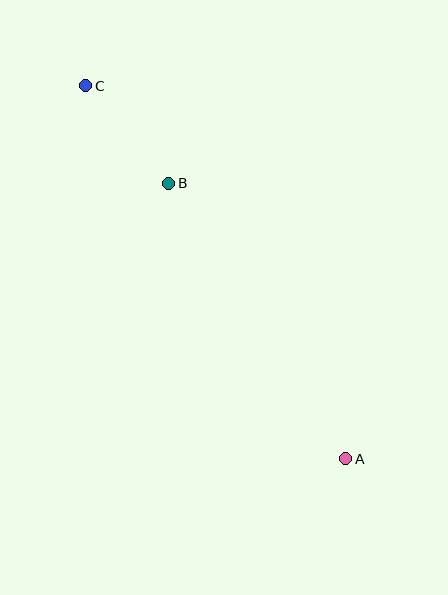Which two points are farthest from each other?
Points A and C are farthest from each other.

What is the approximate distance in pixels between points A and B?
The distance between A and B is approximately 327 pixels.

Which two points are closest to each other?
Points B and C are closest to each other.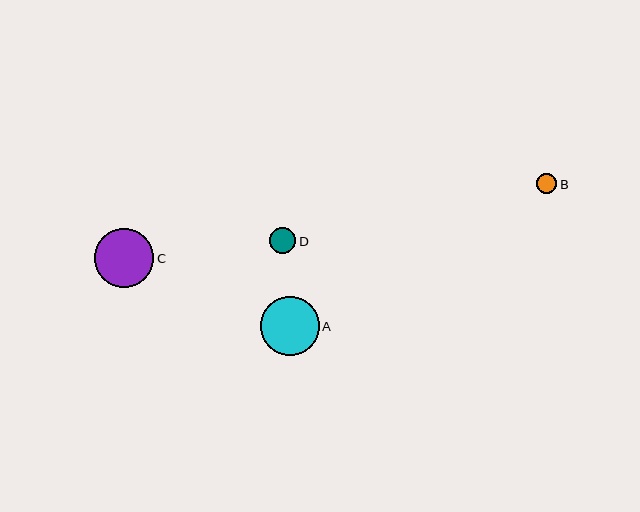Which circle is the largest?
Circle C is the largest with a size of approximately 59 pixels.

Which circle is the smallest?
Circle B is the smallest with a size of approximately 20 pixels.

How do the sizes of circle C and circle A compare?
Circle C and circle A are approximately the same size.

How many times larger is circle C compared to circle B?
Circle C is approximately 3.0 times the size of circle B.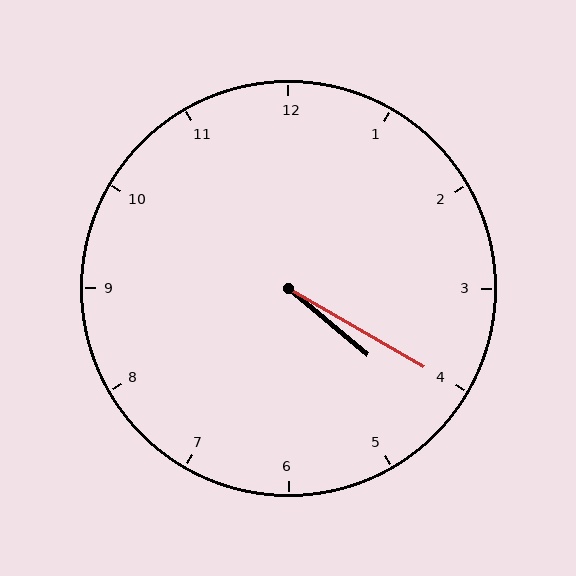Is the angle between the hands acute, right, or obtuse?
It is acute.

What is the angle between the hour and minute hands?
Approximately 10 degrees.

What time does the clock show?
4:20.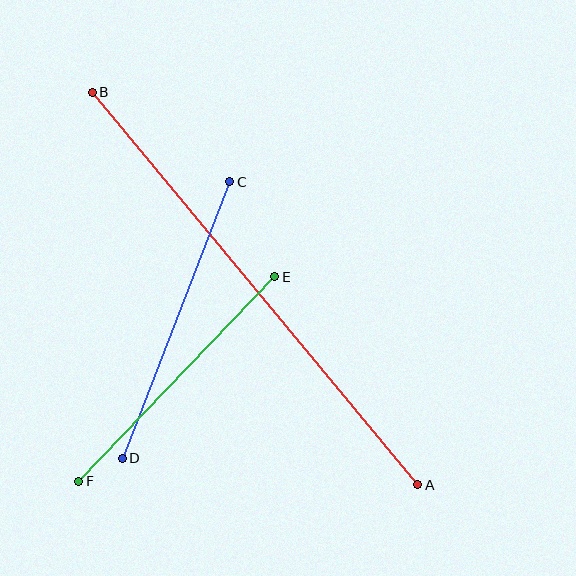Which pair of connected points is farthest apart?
Points A and B are farthest apart.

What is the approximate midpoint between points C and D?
The midpoint is at approximately (176, 320) pixels.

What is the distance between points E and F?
The distance is approximately 283 pixels.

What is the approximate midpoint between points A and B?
The midpoint is at approximately (255, 288) pixels.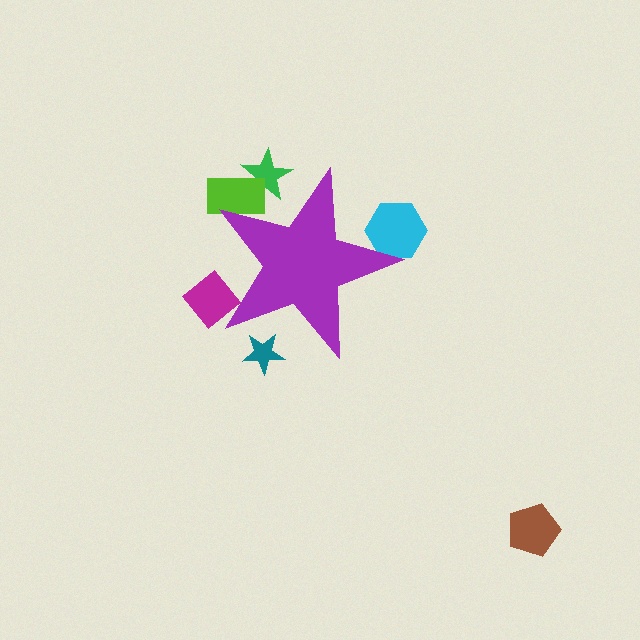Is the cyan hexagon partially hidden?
Yes, the cyan hexagon is partially hidden behind the purple star.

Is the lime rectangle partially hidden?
Yes, the lime rectangle is partially hidden behind the purple star.